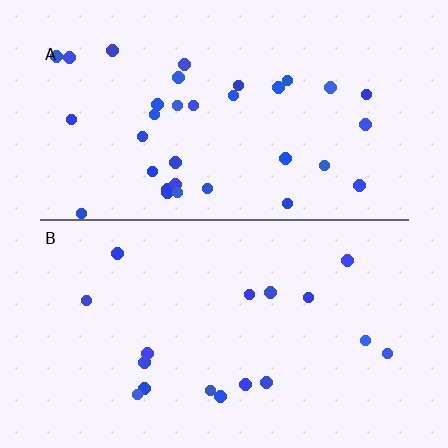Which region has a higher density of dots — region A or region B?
A (the top).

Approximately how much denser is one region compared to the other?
Approximately 2.0× — region A over region B.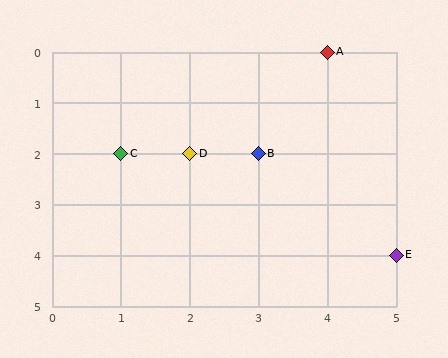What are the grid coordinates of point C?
Point C is at grid coordinates (1, 2).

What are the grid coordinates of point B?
Point B is at grid coordinates (3, 2).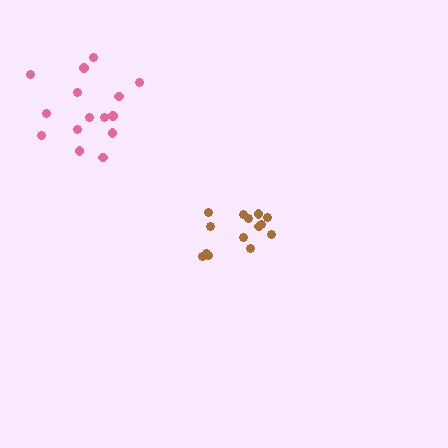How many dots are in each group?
Group 1: 14 dots, Group 2: 15 dots (29 total).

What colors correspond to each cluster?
The clusters are colored: brown, pink.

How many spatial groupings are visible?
There are 2 spatial groupings.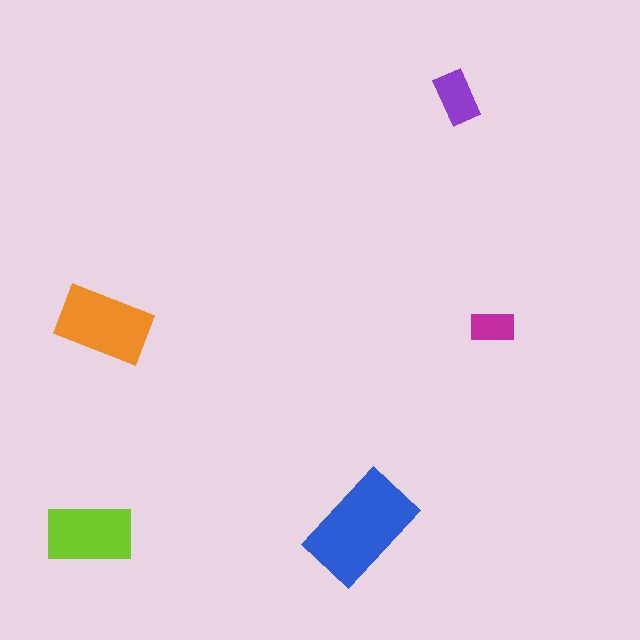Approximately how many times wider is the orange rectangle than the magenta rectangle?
About 2 times wider.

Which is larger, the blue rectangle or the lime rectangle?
The blue one.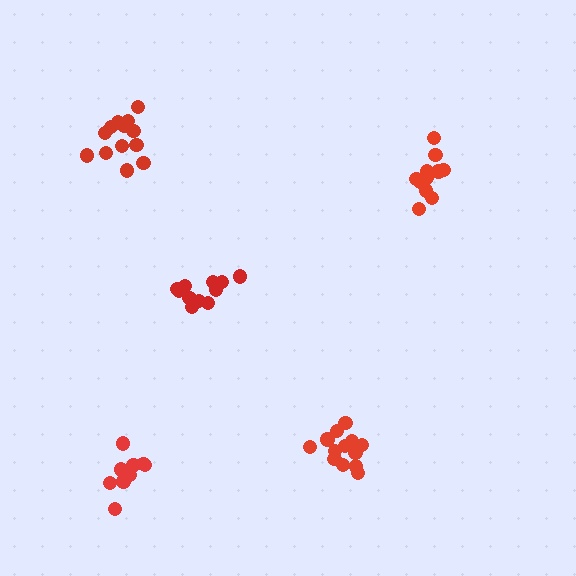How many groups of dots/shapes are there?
There are 5 groups.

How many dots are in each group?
Group 1: 11 dots, Group 2: 11 dots, Group 3: 13 dots, Group 4: 13 dots, Group 5: 10 dots (58 total).